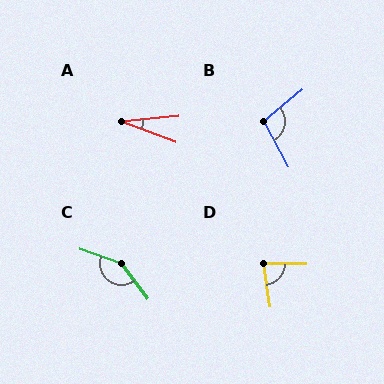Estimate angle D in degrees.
Approximately 81 degrees.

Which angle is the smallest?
A, at approximately 26 degrees.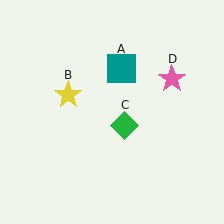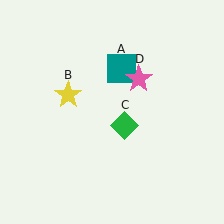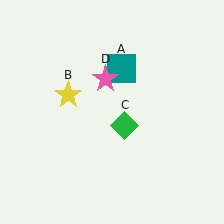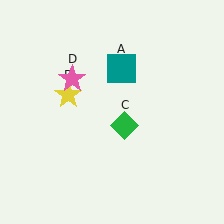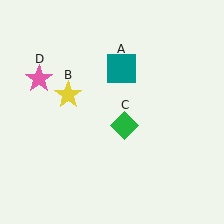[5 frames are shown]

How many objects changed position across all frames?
1 object changed position: pink star (object D).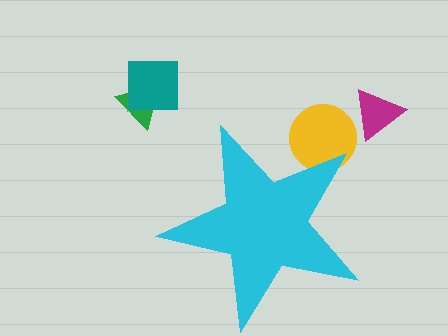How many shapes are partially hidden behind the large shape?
1 shape is partially hidden.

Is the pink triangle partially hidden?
No, the pink triangle is fully visible.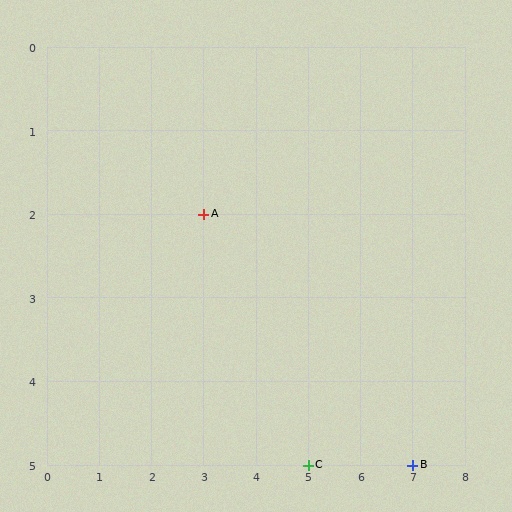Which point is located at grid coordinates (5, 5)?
Point C is at (5, 5).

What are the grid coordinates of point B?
Point B is at grid coordinates (7, 5).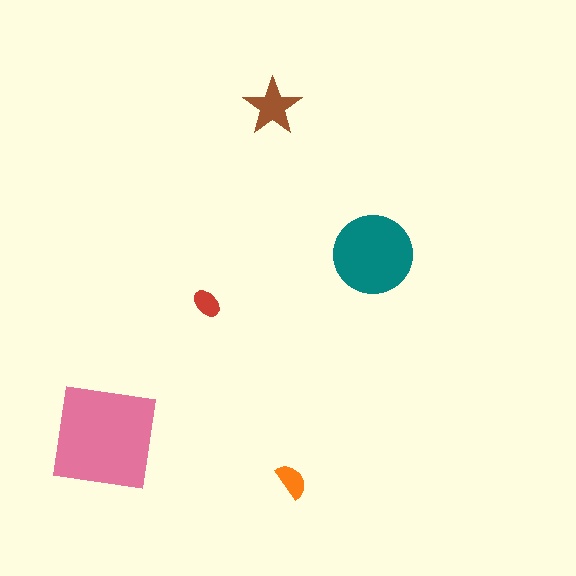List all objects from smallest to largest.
The red ellipse, the orange semicircle, the brown star, the teal circle, the pink square.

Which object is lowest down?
The orange semicircle is bottommost.